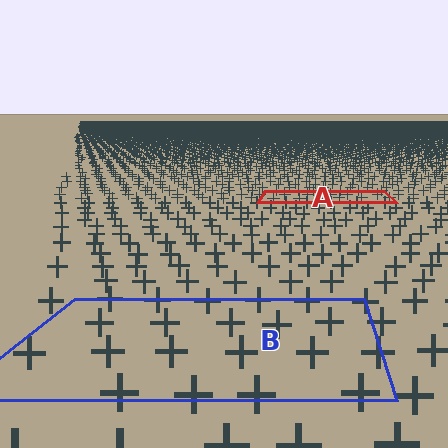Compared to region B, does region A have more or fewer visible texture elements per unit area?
Region A has more texture elements per unit area — they are packed more densely because it is farther away.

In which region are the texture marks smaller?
The texture marks are smaller in region A, because it is farther away.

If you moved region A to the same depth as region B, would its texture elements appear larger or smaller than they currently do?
They would appear larger. At a closer depth, the same texture elements are projected at a bigger on-screen size.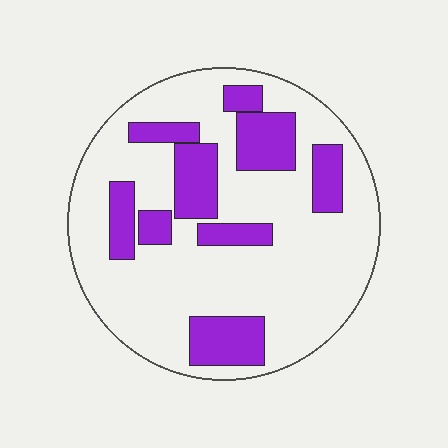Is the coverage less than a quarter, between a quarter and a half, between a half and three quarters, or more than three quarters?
Between a quarter and a half.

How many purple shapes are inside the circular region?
9.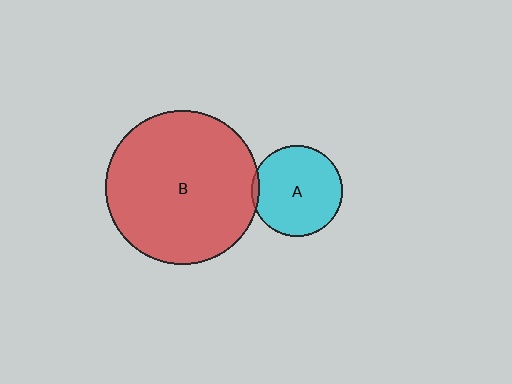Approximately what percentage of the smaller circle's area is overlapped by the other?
Approximately 5%.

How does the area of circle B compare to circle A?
Approximately 2.9 times.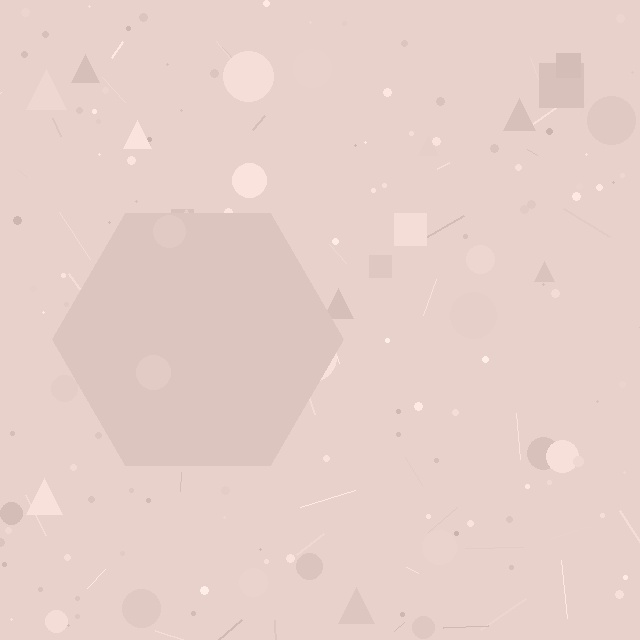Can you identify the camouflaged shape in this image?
The camouflaged shape is a hexagon.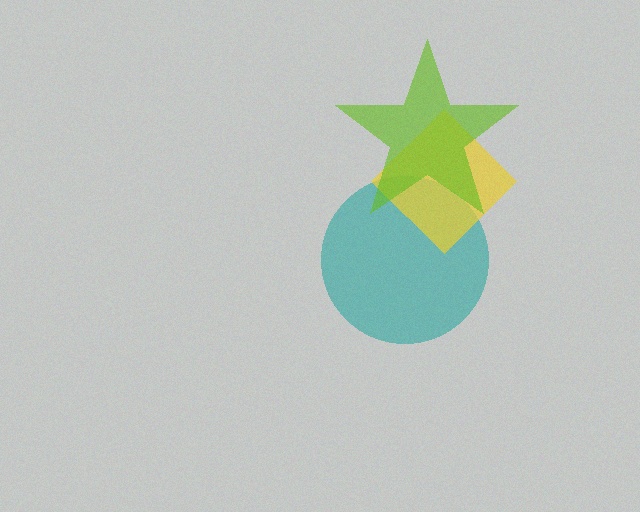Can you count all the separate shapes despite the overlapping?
Yes, there are 3 separate shapes.